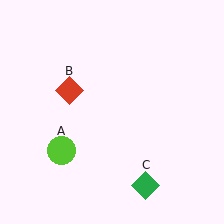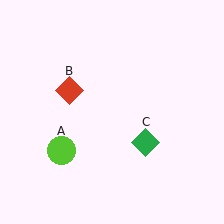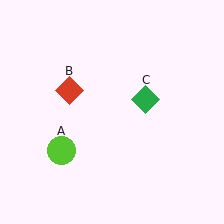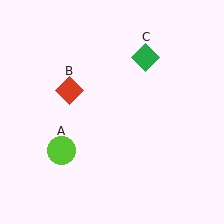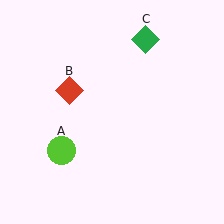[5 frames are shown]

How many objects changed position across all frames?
1 object changed position: green diamond (object C).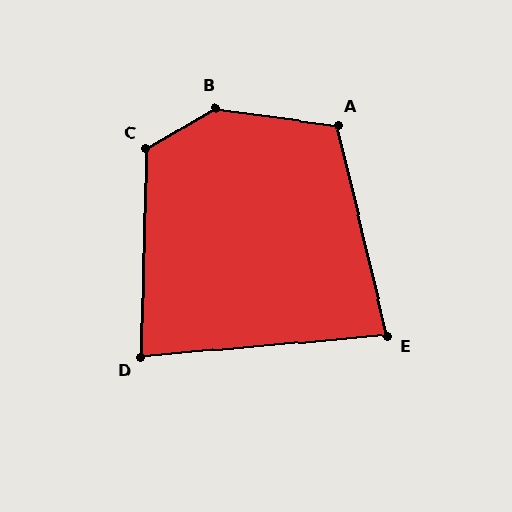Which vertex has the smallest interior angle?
E, at approximately 82 degrees.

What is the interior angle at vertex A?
Approximately 112 degrees (obtuse).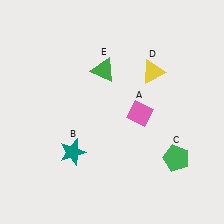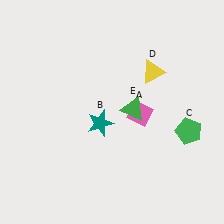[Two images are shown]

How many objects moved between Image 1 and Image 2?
3 objects moved between the two images.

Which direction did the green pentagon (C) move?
The green pentagon (C) moved up.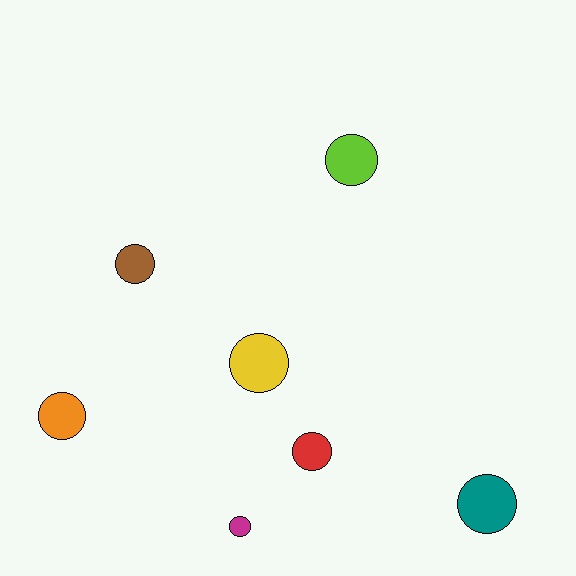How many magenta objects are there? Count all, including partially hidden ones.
There is 1 magenta object.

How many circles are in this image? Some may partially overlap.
There are 7 circles.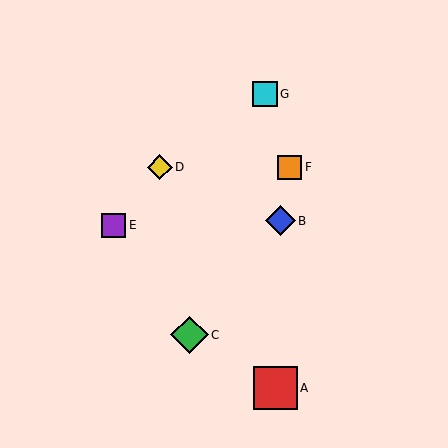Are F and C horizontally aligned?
No, F is at y≈167 and C is at y≈335.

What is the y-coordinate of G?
Object G is at y≈94.